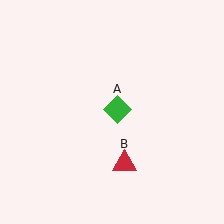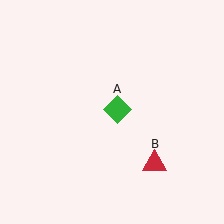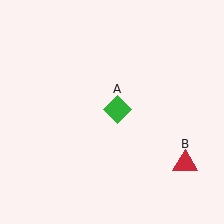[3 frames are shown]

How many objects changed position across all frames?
1 object changed position: red triangle (object B).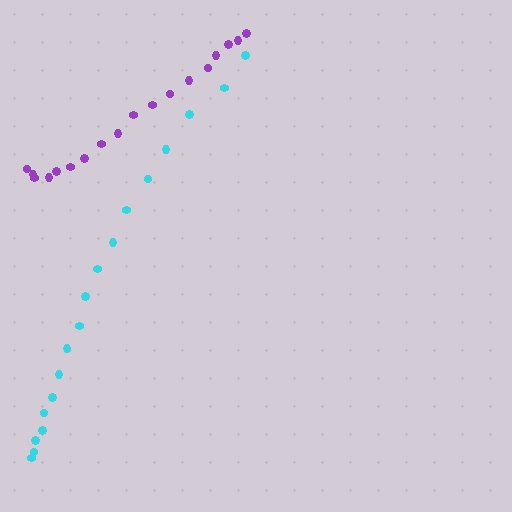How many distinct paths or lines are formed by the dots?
There are 2 distinct paths.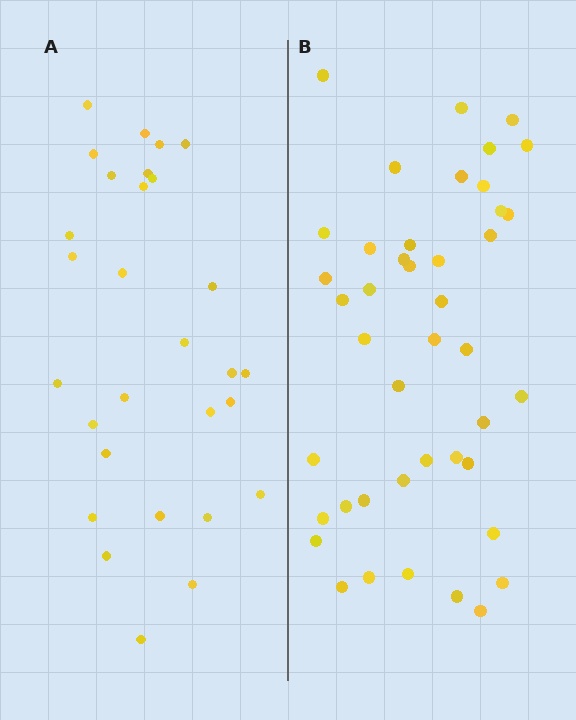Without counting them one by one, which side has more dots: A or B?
Region B (the right region) has more dots.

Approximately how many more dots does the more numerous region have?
Region B has approximately 15 more dots than region A.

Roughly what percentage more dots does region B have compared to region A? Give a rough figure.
About 50% more.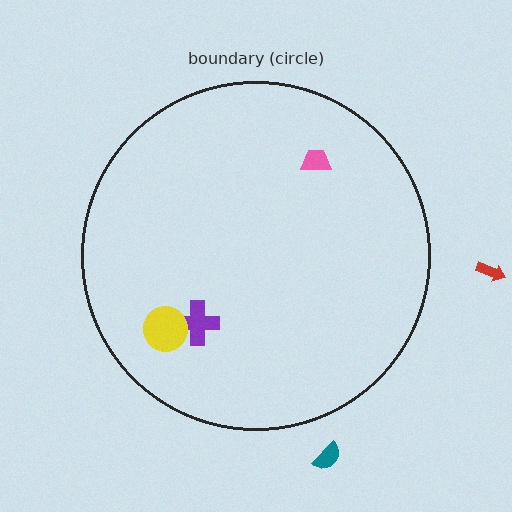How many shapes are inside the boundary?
3 inside, 2 outside.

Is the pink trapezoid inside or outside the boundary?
Inside.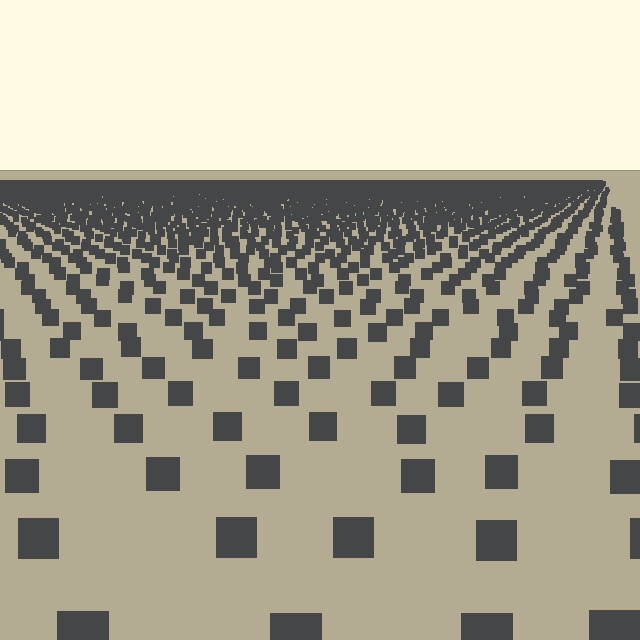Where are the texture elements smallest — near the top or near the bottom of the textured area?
Near the top.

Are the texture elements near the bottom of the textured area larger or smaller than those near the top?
Larger. Near the bottom, elements are closer to the viewer and appear at a bigger on-screen size.